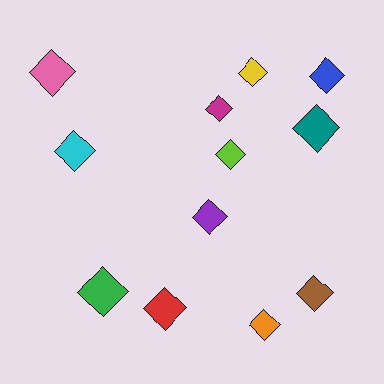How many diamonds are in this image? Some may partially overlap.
There are 12 diamonds.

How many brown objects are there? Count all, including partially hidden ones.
There is 1 brown object.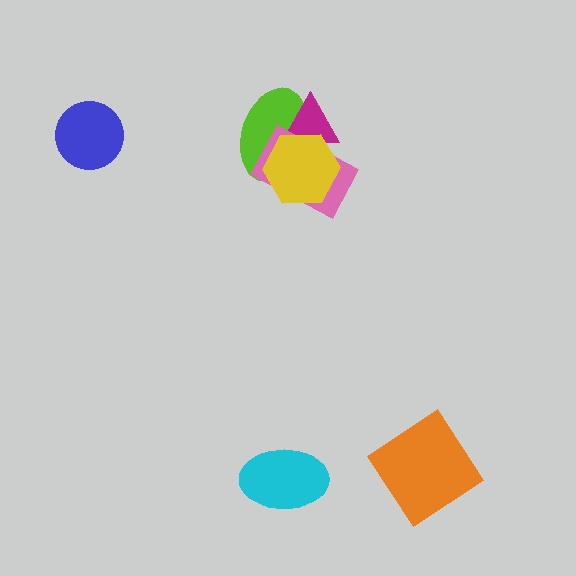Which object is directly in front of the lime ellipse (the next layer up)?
The magenta triangle is directly in front of the lime ellipse.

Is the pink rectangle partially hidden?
Yes, it is partially covered by another shape.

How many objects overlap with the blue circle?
0 objects overlap with the blue circle.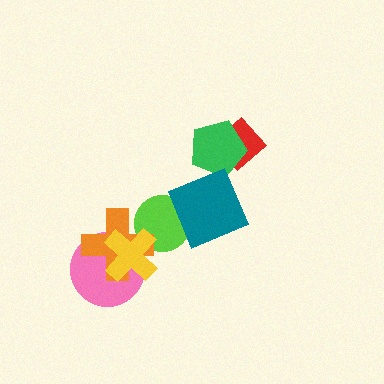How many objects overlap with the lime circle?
3 objects overlap with the lime circle.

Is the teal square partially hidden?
No, no other shape covers it.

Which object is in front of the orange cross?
The yellow cross is in front of the orange cross.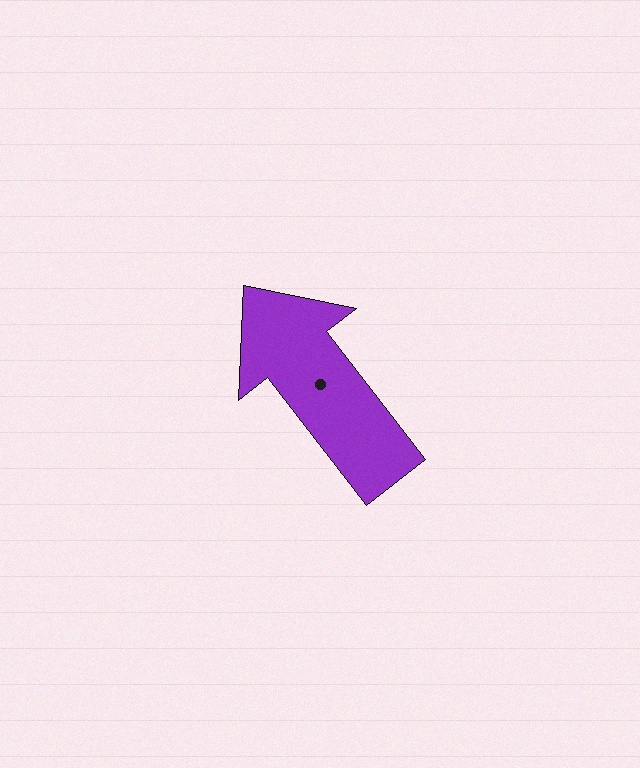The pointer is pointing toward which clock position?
Roughly 11 o'clock.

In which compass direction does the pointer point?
Northwest.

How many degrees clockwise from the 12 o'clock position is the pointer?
Approximately 322 degrees.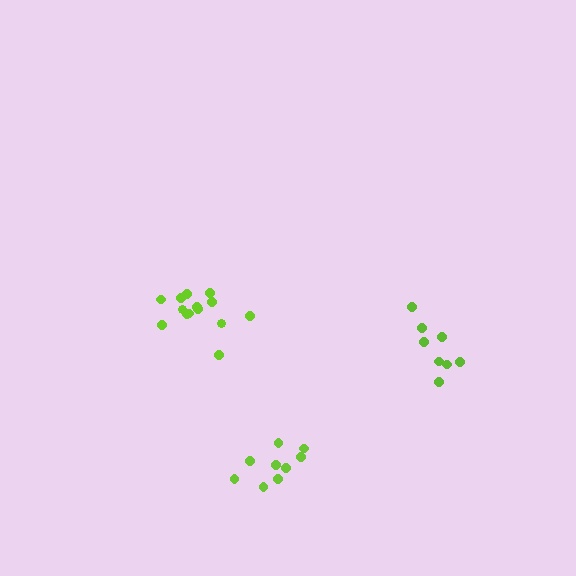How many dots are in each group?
Group 1: 8 dots, Group 2: 9 dots, Group 3: 14 dots (31 total).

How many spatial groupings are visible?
There are 3 spatial groupings.